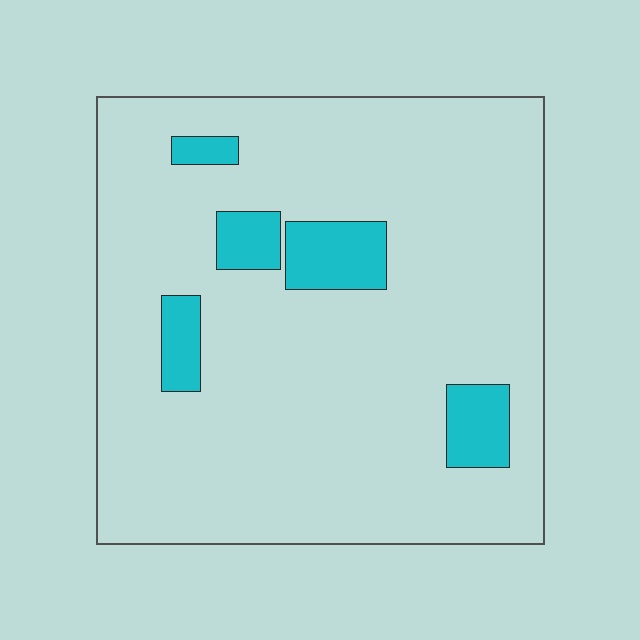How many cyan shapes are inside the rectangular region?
5.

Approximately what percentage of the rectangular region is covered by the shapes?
Approximately 10%.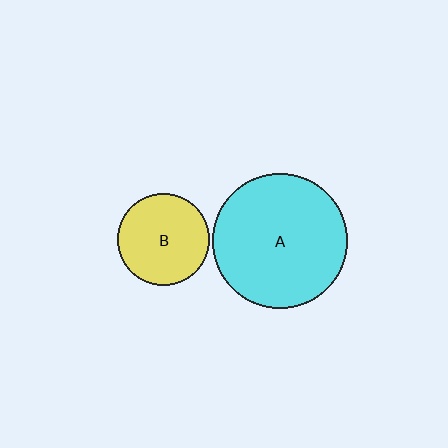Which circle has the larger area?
Circle A (cyan).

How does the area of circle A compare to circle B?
Approximately 2.2 times.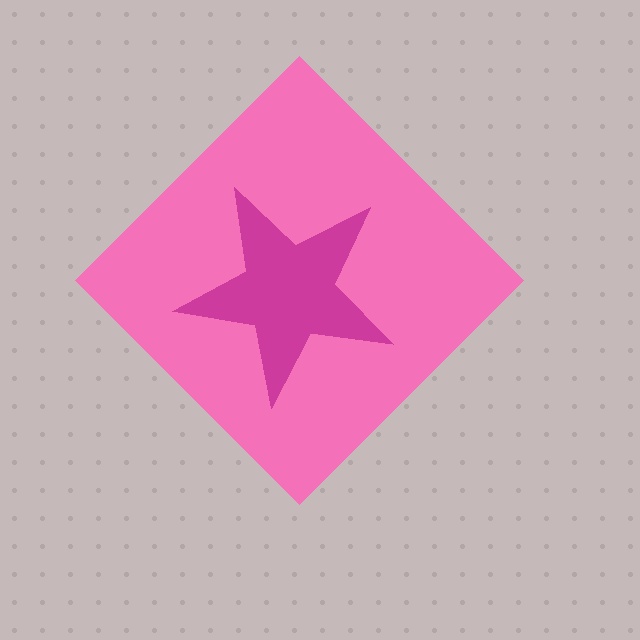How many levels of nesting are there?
2.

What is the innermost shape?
The magenta star.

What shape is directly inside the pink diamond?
The magenta star.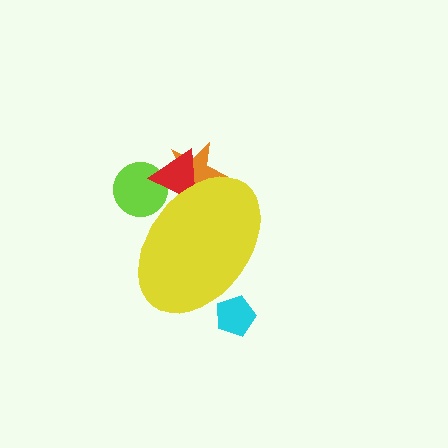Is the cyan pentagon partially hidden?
Yes, the cyan pentagon is partially hidden behind the yellow ellipse.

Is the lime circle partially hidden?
Yes, the lime circle is partially hidden behind the yellow ellipse.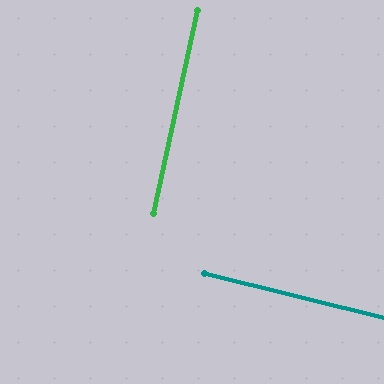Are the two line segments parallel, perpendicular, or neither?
Perpendicular — they meet at approximately 88°.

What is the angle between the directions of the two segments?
Approximately 88 degrees.